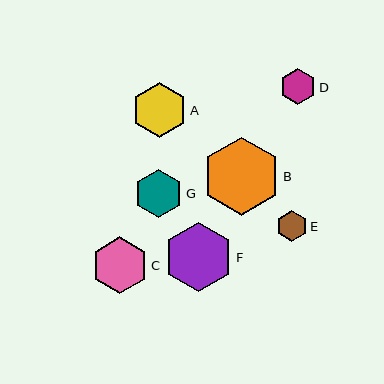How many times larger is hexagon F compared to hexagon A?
Hexagon F is approximately 1.2 times the size of hexagon A.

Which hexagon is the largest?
Hexagon B is the largest with a size of approximately 78 pixels.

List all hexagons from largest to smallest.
From largest to smallest: B, F, C, A, G, D, E.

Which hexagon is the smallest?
Hexagon E is the smallest with a size of approximately 31 pixels.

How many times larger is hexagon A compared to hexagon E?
Hexagon A is approximately 1.8 times the size of hexagon E.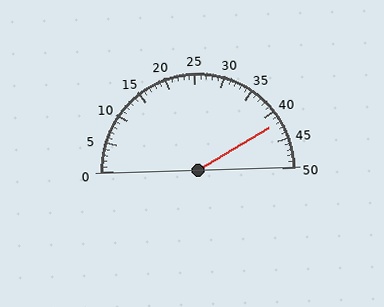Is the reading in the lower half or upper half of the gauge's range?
The reading is in the upper half of the range (0 to 50).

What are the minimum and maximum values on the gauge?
The gauge ranges from 0 to 50.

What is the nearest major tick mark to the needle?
The nearest major tick mark is 40.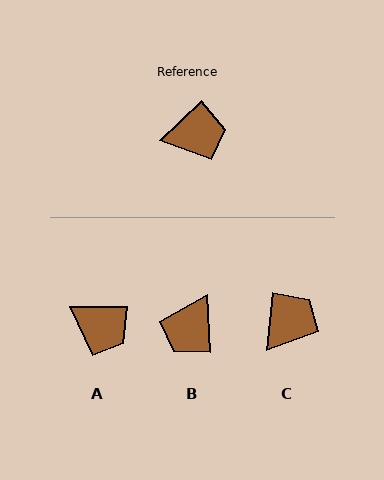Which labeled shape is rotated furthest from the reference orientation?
B, about 130 degrees away.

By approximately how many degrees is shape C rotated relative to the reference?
Approximately 40 degrees counter-clockwise.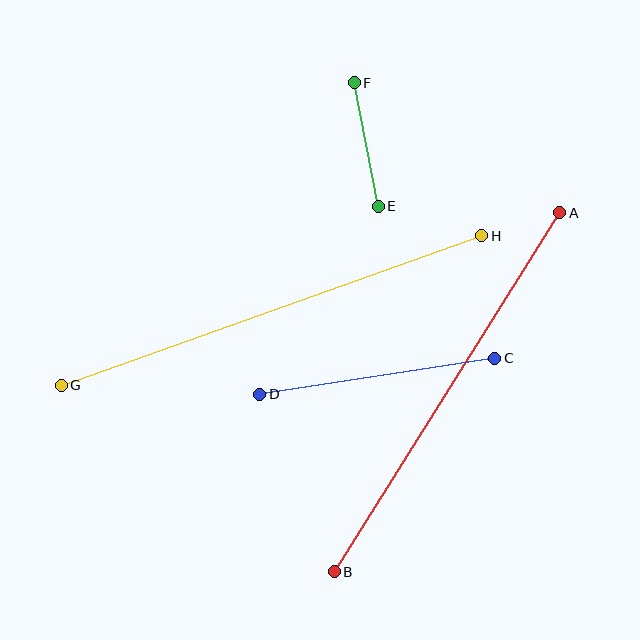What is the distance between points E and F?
The distance is approximately 126 pixels.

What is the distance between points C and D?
The distance is approximately 238 pixels.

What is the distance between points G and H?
The distance is approximately 446 pixels.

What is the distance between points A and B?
The distance is approximately 424 pixels.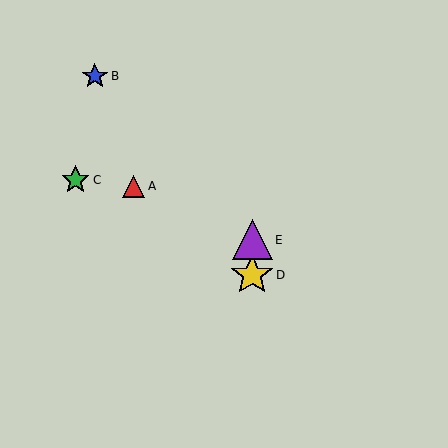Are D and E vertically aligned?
Yes, both are at x≈252.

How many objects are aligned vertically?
2 objects (D, E) are aligned vertically.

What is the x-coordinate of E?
Object E is at x≈252.